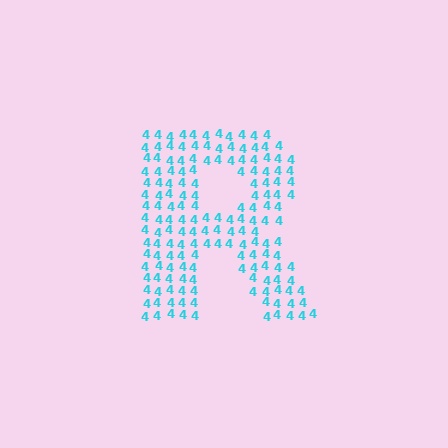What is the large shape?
The large shape is the letter R.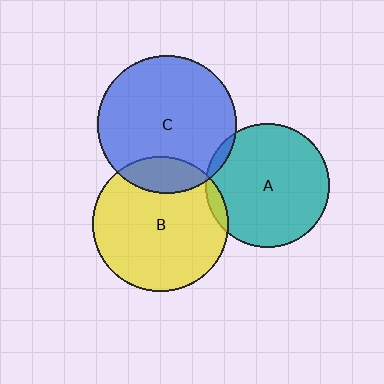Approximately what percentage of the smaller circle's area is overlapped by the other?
Approximately 5%.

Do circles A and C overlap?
Yes.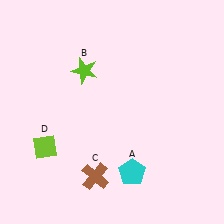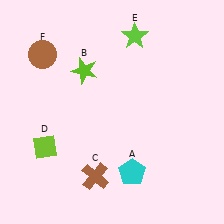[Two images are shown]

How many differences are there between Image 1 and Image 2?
There are 2 differences between the two images.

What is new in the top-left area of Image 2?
A brown circle (F) was added in the top-left area of Image 2.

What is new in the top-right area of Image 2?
A lime star (E) was added in the top-right area of Image 2.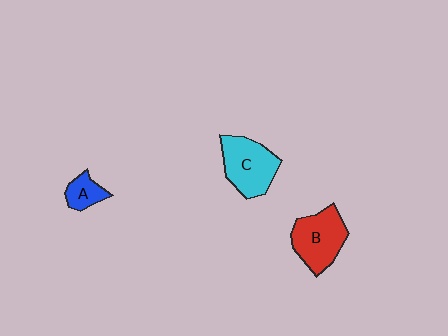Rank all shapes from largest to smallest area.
From largest to smallest: C (cyan), B (red), A (blue).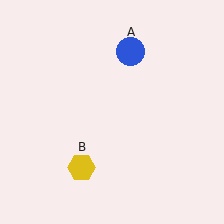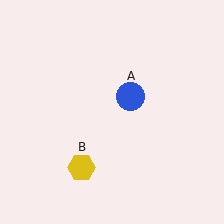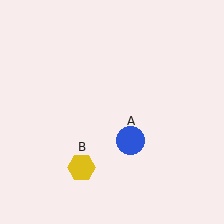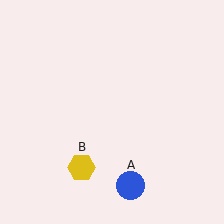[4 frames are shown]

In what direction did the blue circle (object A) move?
The blue circle (object A) moved down.